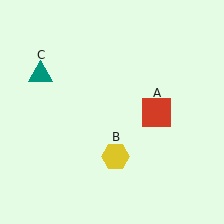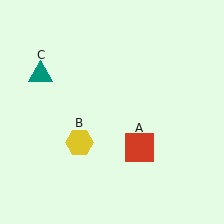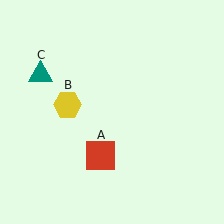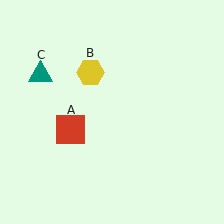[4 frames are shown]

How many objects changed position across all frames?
2 objects changed position: red square (object A), yellow hexagon (object B).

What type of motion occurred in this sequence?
The red square (object A), yellow hexagon (object B) rotated clockwise around the center of the scene.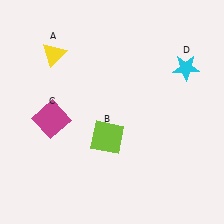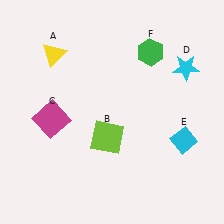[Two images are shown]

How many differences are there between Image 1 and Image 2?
There are 2 differences between the two images.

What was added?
A cyan diamond (E), a green hexagon (F) were added in Image 2.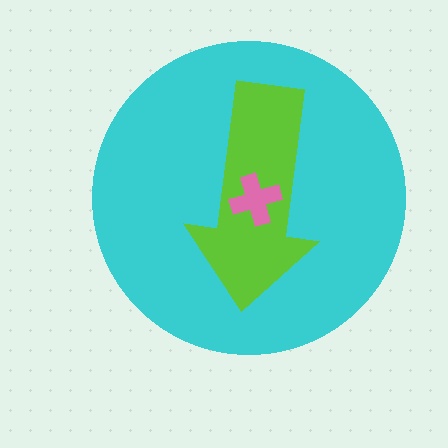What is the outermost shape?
The cyan circle.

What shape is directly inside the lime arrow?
The pink cross.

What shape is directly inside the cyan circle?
The lime arrow.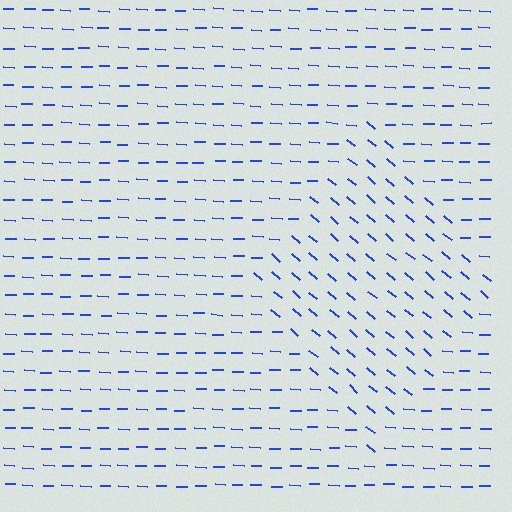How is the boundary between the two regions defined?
The boundary is defined purely by a change in line orientation (approximately 38 degrees difference). All lines are the same color and thickness.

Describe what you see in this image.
The image is filled with small blue line segments. A diamond region in the image has lines oriented differently from the surrounding lines, creating a visible texture boundary.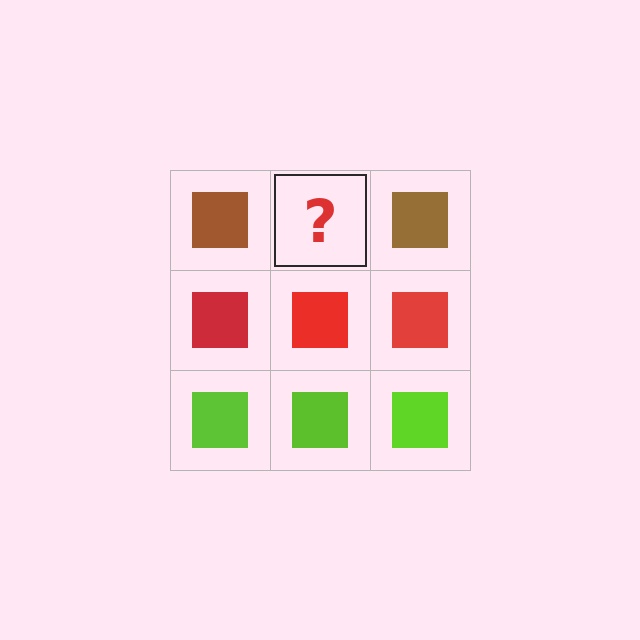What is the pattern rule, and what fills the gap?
The rule is that each row has a consistent color. The gap should be filled with a brown square.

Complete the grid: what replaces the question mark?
The question mark should be replaced with a brown square.